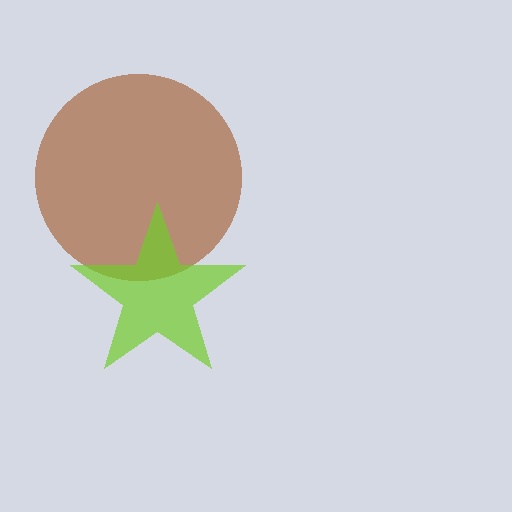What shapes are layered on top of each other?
The layered shapes are: a brown circle, a lime star.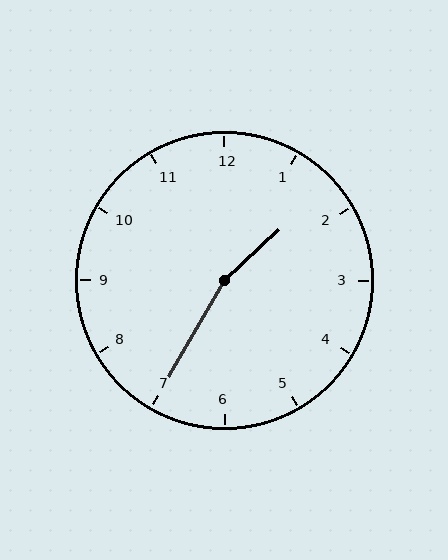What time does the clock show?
1:35.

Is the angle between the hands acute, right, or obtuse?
It is obtuse.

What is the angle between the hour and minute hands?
Approximately 162 degrees.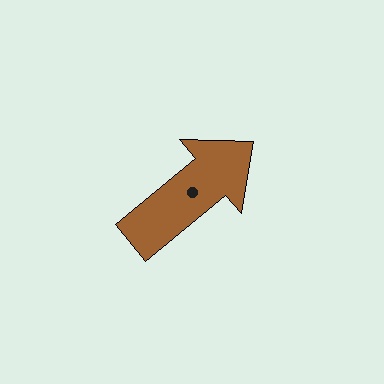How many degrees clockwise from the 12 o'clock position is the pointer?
Approximately 50 degrees.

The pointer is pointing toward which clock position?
Roughly 2 o'clock.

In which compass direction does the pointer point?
Northeast.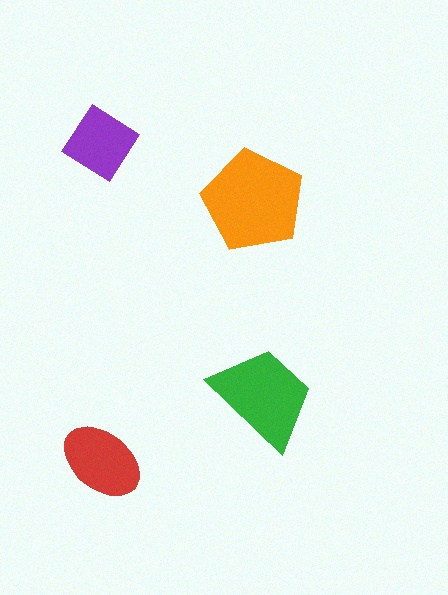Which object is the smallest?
The purple diamond.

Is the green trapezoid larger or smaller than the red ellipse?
Larger.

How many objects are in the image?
There are 4 objects in the image.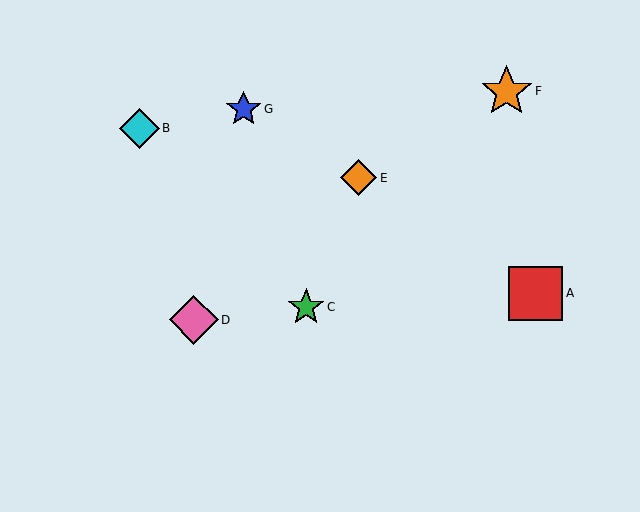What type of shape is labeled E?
Shape E is an orange diamond.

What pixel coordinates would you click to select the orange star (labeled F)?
Click at (507, 91) to select the orange star F.